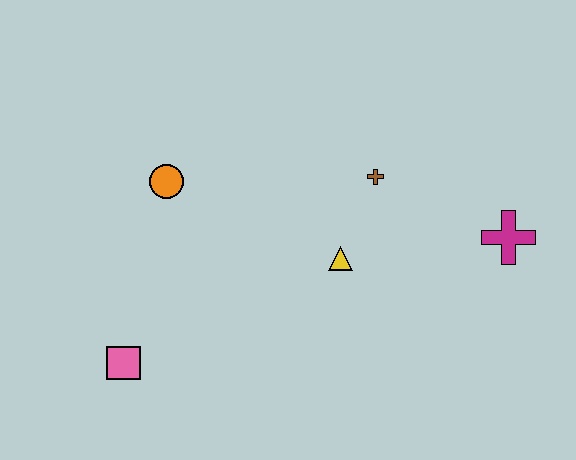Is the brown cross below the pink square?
No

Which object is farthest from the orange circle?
The magenta cross is farthest from the orange circle.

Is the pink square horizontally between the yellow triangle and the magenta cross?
No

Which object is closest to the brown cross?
The yellow triangle is closest to the brown cross.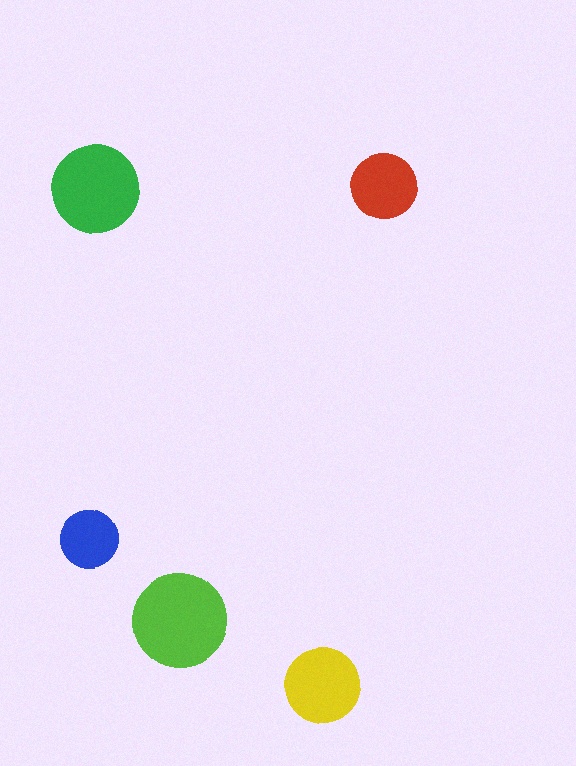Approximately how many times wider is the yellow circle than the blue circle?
About 1.5 times wider.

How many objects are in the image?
There are 5 objects in the image.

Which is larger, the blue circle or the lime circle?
The lime one.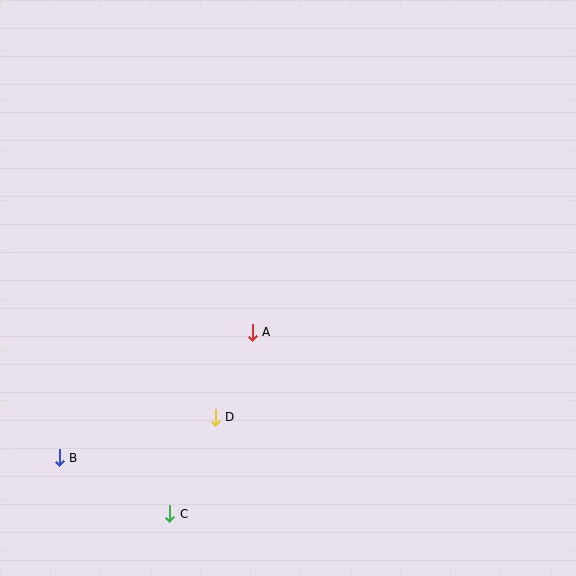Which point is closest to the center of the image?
Point A at (252, 332) is closest to the center.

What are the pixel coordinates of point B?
Point B is at (59, 458).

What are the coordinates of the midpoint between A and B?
The midpoint between A and B is at (156, 395).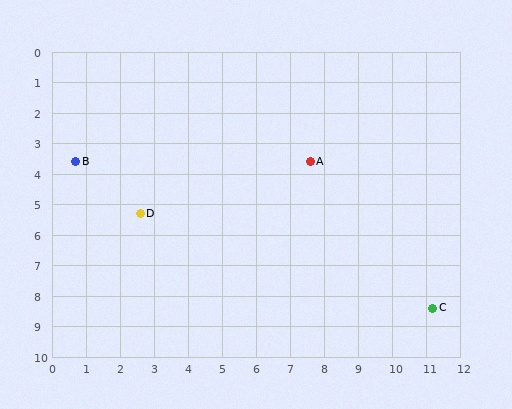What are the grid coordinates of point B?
Point B is at approximately (0.7, 3.6).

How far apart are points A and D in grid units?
Points A and D are about 5.3 grid units apart.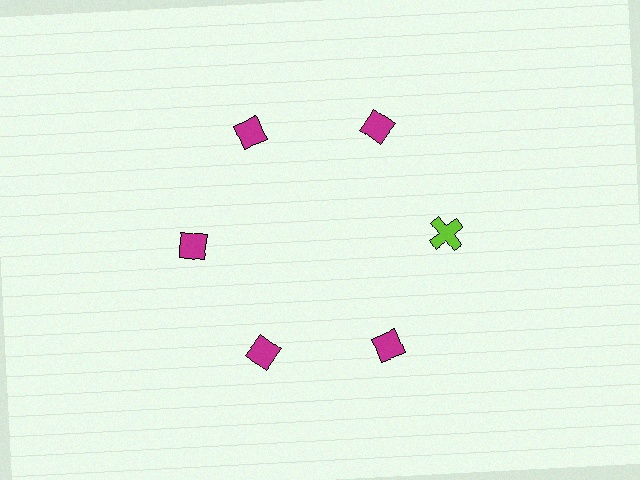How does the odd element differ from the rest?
It differs in both color (lime instead of magenta) and shape (cross instead of diamond).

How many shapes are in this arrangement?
There are 6 shapes arranged in a ring pattern.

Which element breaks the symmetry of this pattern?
The lime cross at roughly the 3 o'clock position breaks the symmetry. All other shapes are magenta diamonds.